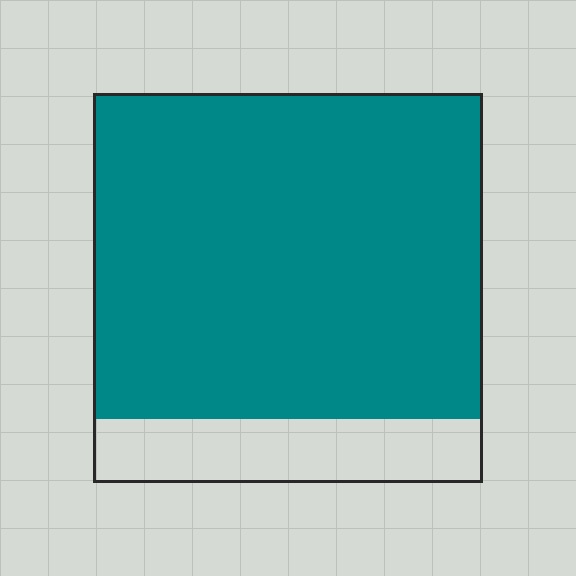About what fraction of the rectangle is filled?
About five sixths (5/6).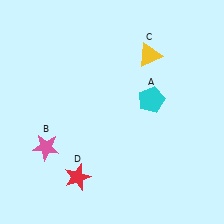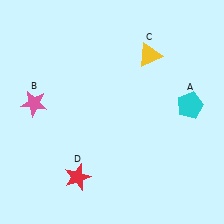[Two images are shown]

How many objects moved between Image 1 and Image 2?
2 objects moved between the two images.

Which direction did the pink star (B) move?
The pink star (B) moved up.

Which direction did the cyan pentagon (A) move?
The cyan pentagon (A) moved right.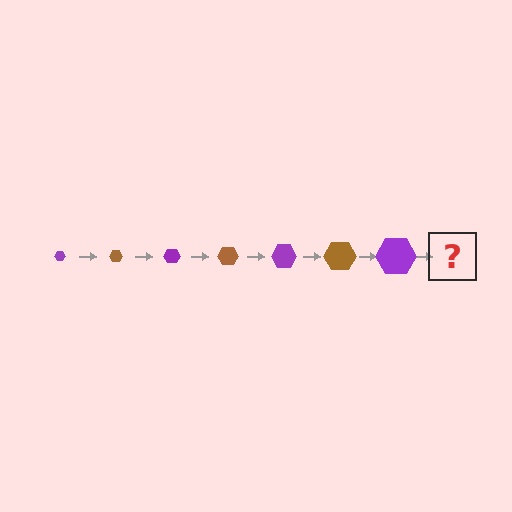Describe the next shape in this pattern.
It should be a brown hexagon, larger than the previous one.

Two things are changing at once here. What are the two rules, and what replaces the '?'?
The two rules are that the hexagon grows larger each step and the color cycles through purple and brown. The '?' should be a brown hexagon, larger than the previous one.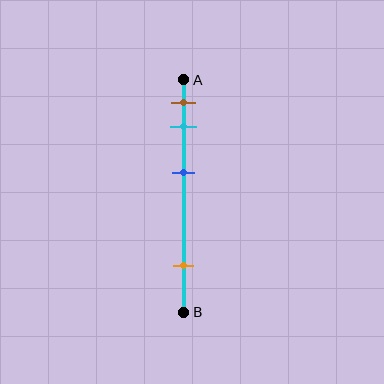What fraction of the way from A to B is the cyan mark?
The cyan mark is approximately 20% (0.2) of the way from A to B.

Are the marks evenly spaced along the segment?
No, the marks are not evenly spaced.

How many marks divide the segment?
There are 4 marks dividing the segment.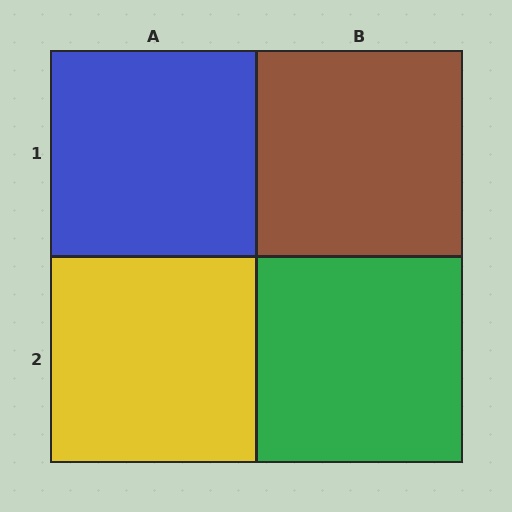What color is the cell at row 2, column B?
Green.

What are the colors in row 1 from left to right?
Blue, brown.